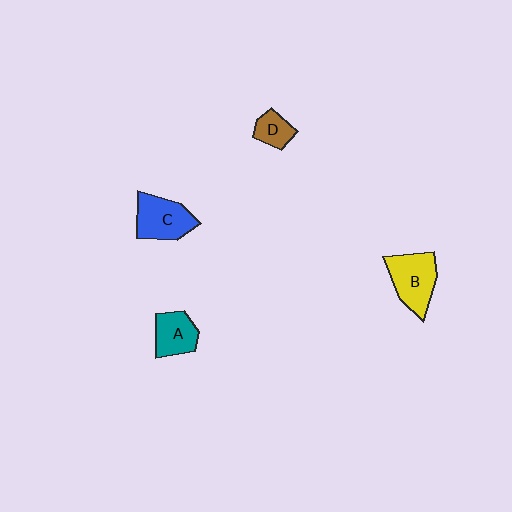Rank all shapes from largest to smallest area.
From largest to smallest: B (yellow), C (blue), A (teal), D (brown).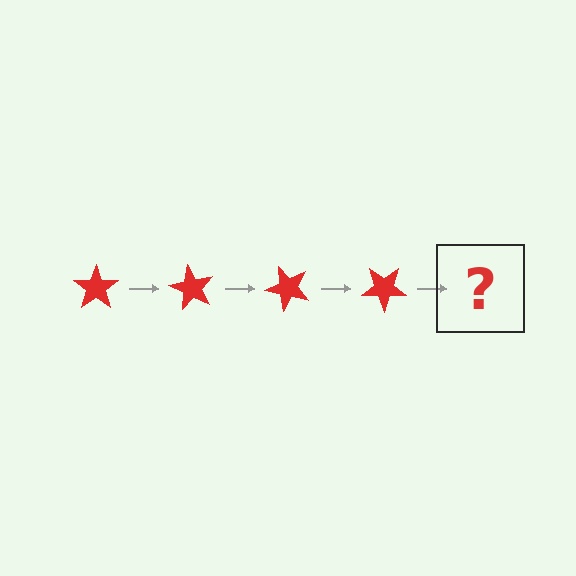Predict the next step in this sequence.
The next step is a red star rotated 240 degrees.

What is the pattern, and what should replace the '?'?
The pattern is that the star rotates 60 degrees each step. The '?' should be a red star rotated 240 degrees.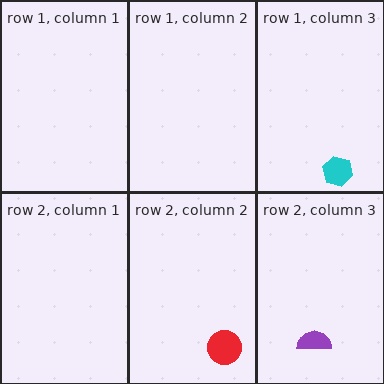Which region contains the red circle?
The row 2, column 2 region.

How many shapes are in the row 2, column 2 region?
1.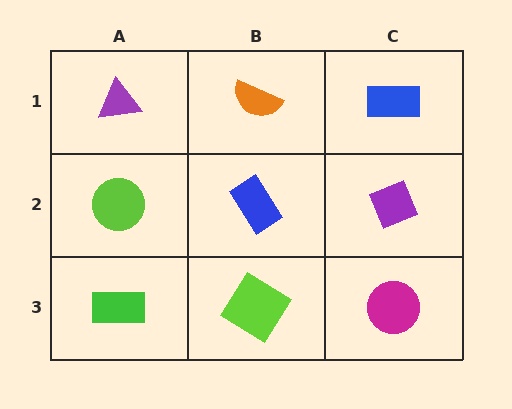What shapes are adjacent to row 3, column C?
A purple diamond (row 2, column C), a lime diamond (row 3, column B).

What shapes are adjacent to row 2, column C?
A blue rectangle (row 1, column C), a magenta circle (row 3, column C), a blue rectangle (row 2, column B).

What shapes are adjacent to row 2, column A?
A purple triangle (row 1, column A), a green rectangle (row 3, column A), a blue rectangle (row 2, column B).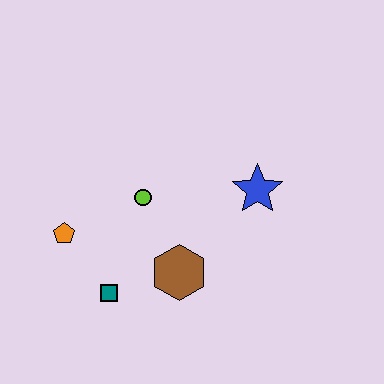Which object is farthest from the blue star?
The orange pentagon is farthest from the blue star.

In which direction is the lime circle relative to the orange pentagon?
The lime circle is to the right of the orange pentagon.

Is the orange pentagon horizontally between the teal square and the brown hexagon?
No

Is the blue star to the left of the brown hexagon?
No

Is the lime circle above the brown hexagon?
Yes